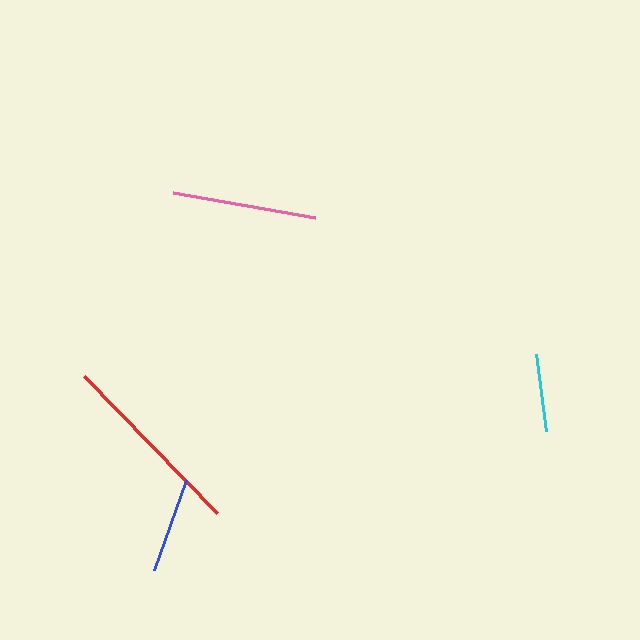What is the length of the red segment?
The red segment is approximately 191 pixels long.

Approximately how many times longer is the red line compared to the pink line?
The red line is approximately 1.3 times the length of the pink line.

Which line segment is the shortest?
The cyan line is the shortest at approximately 77 pixels.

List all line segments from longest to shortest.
From longest to shortest: red, pink, blue, cyan.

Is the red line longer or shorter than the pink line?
The red line is longer than the pink line.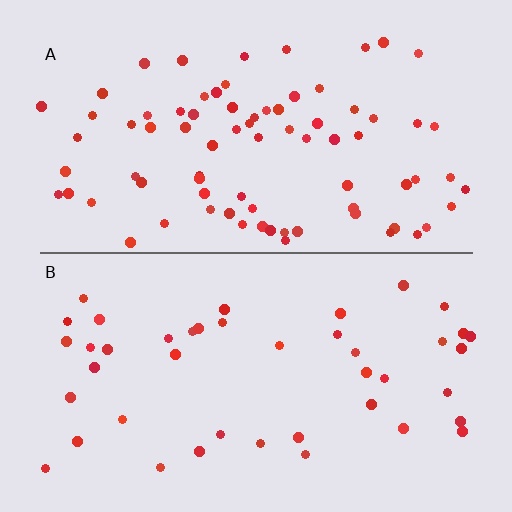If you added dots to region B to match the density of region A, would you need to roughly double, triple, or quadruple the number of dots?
Approximately double.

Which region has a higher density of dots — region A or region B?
A (the top).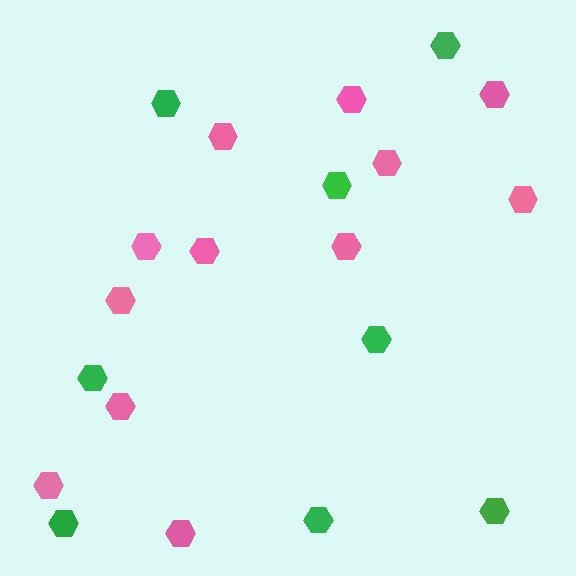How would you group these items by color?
There are 2 groups: one group of green hexagons (8) and one group of pink hexagons (12).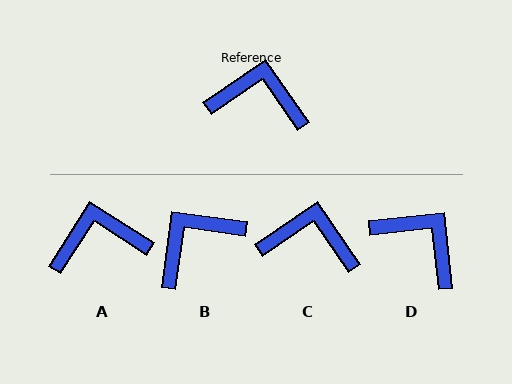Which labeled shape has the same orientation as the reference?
C.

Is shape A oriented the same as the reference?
No, it is off by about 23 degrees.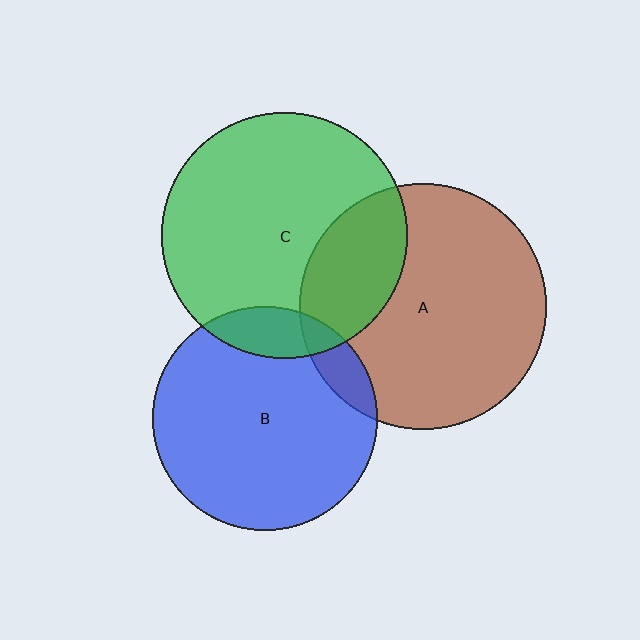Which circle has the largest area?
Circle A (brown).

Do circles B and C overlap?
Yes.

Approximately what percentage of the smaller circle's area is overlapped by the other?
Approximately 15%.